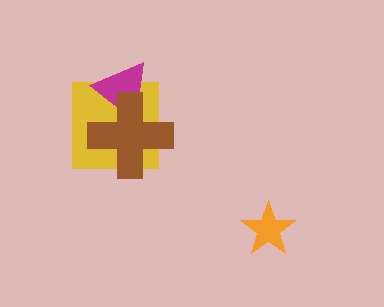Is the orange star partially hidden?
No, no other shape covers it.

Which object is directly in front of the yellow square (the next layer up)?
The magenta triangle is directly in front of the yellow square.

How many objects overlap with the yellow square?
2 objects overlap with the yellow square.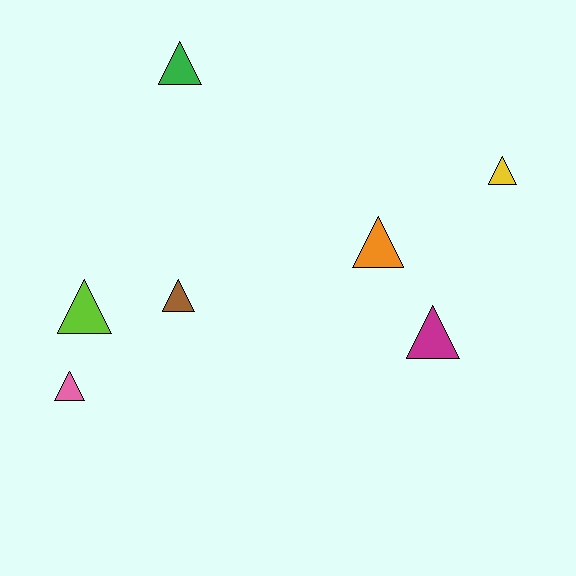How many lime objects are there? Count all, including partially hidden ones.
There is 1 lime object.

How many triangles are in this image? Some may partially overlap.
There are 7 triangles.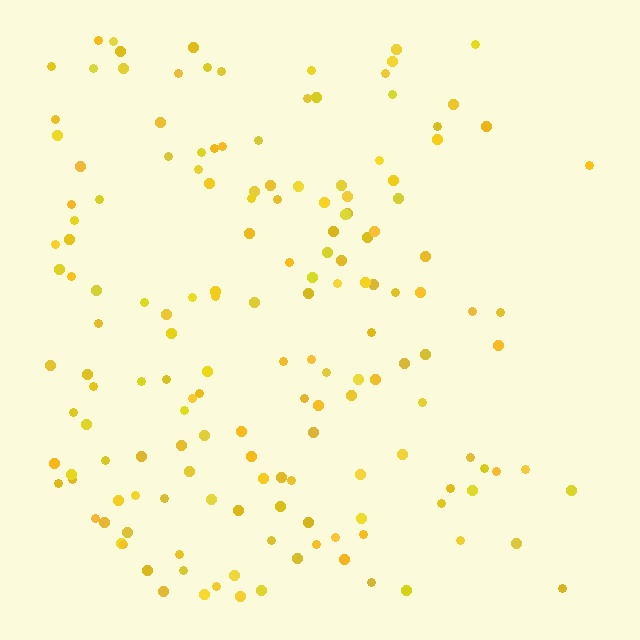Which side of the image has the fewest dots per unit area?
The right.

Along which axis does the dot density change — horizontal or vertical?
Horizontal.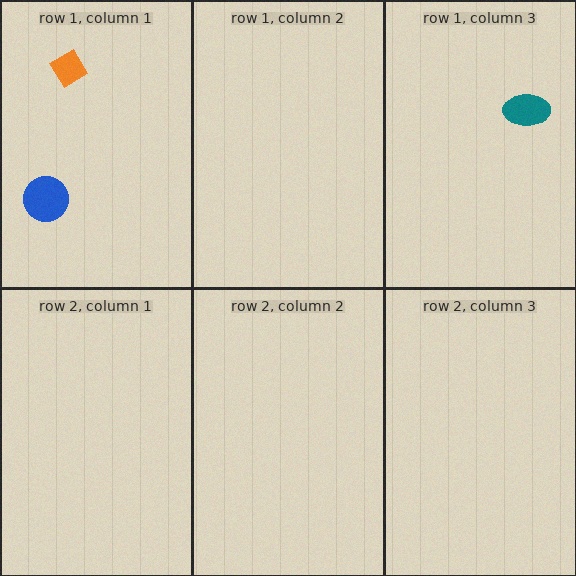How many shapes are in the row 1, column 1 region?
2.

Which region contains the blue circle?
The row 1, column 1 region.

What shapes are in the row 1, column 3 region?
The teal ellipse.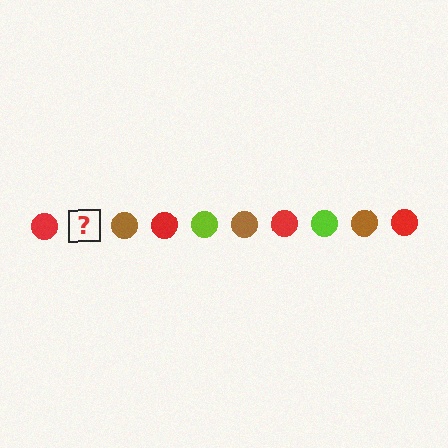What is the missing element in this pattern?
The missing element is a lime circle.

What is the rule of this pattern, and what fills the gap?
The rule is that the pattern cycles through red, lime, brown circles. The gap should be filled with a lime circle.